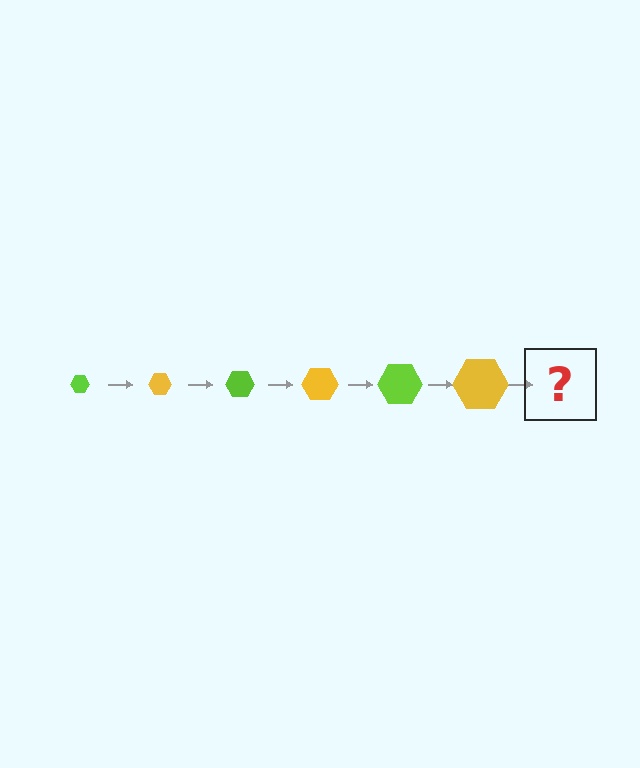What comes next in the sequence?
The next element should be a lime hexagon, larger than the previous one.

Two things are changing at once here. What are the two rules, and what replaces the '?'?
The two rules are that the hexagon grows larger each step and the color cycles through lime and yellow. The '?' should be a lime hexagon, larger than the previous one.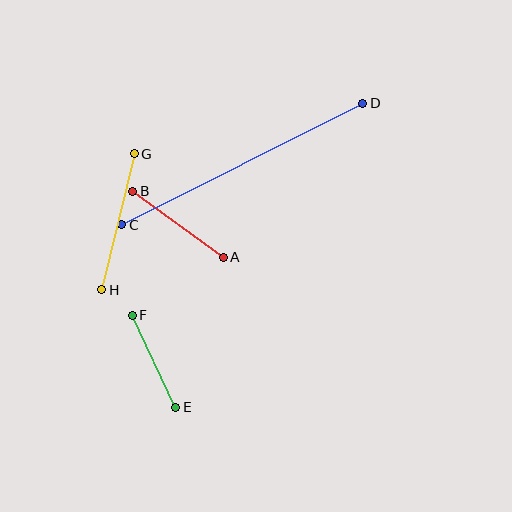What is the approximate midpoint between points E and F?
The midpoint is at approximately (154, 361) pixels.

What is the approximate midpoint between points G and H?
The midpoint is at approximately (118, 222) pixels.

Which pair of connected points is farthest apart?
Points C and D are farthest apart.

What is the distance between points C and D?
The distance is approximately 270 pixels.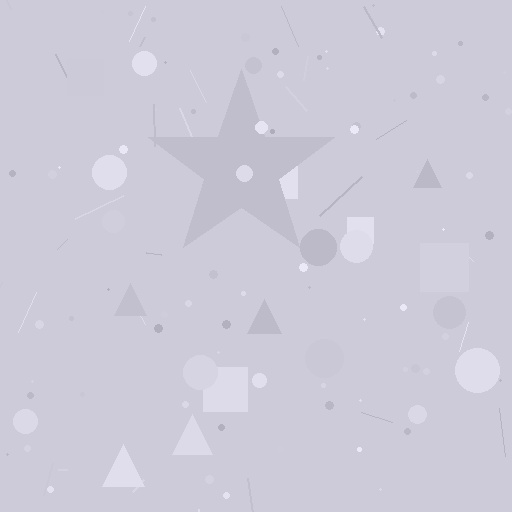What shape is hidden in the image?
A star is hidden in the image.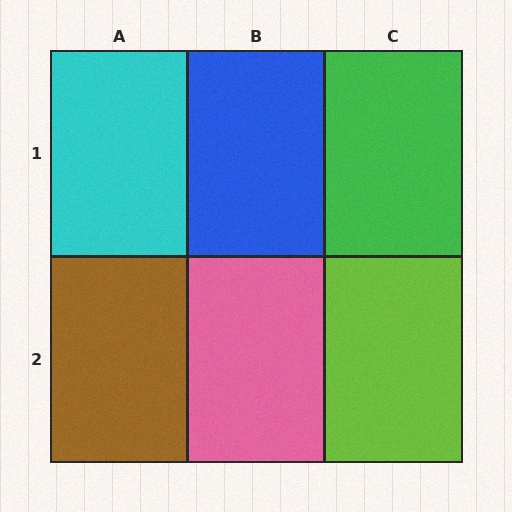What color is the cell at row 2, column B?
Pink.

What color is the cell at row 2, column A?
Brown.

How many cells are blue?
1 cell is blue.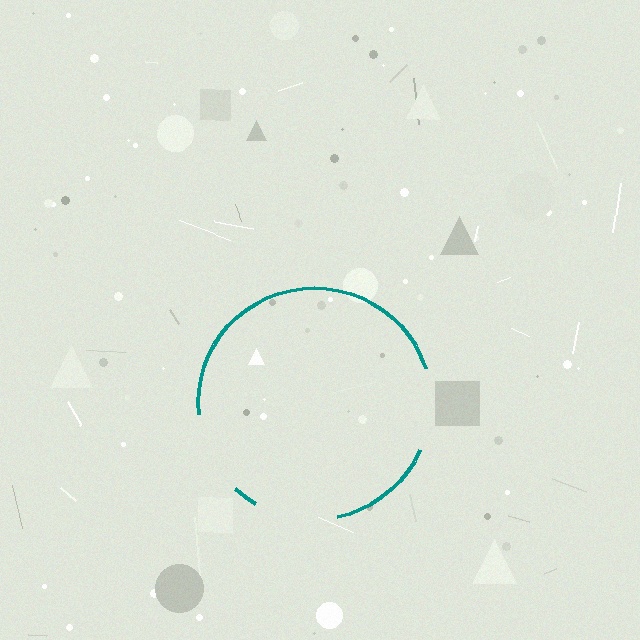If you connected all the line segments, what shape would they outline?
They would outline a circle.